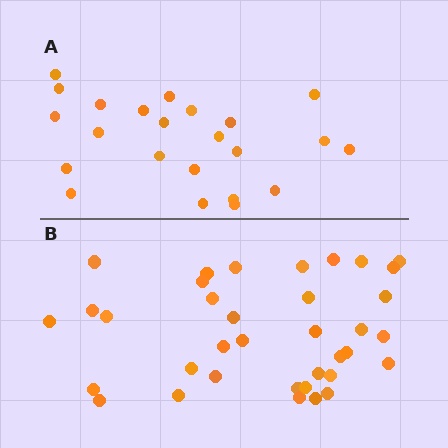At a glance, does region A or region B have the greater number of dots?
Region B (the bottom region) has more dots.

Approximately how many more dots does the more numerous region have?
Region B has approximately 15 more dots than region A.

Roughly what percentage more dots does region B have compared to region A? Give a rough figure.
About 55% more.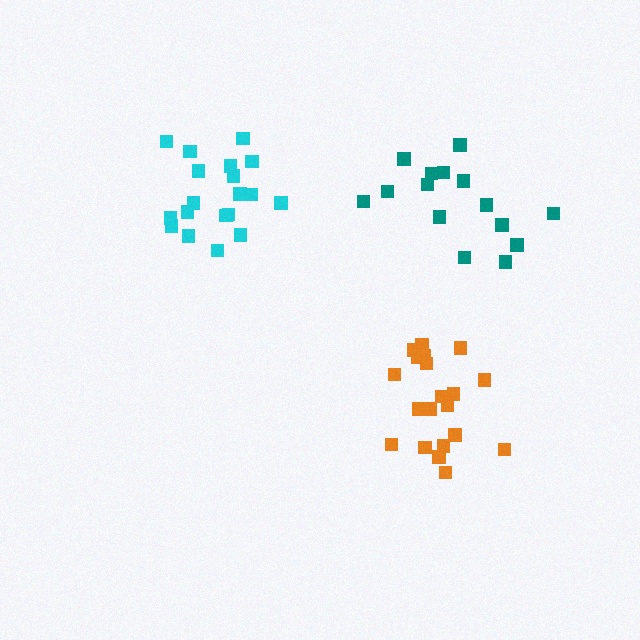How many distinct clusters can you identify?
There are 3 distinct clusters.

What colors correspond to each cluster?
The clusters are colored: teal, cyan, orange.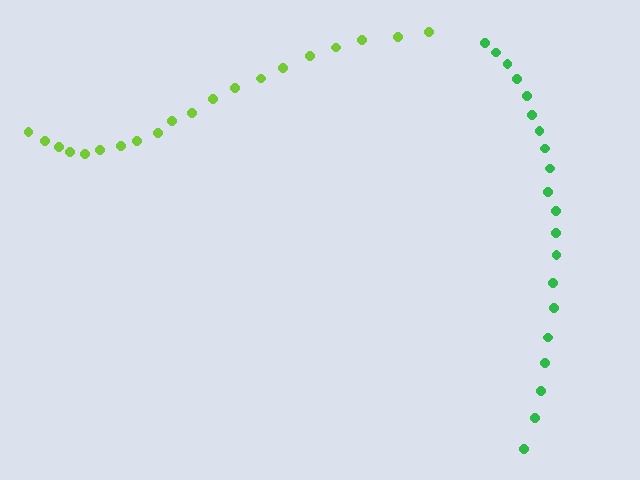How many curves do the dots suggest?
There are 2 distinct paths.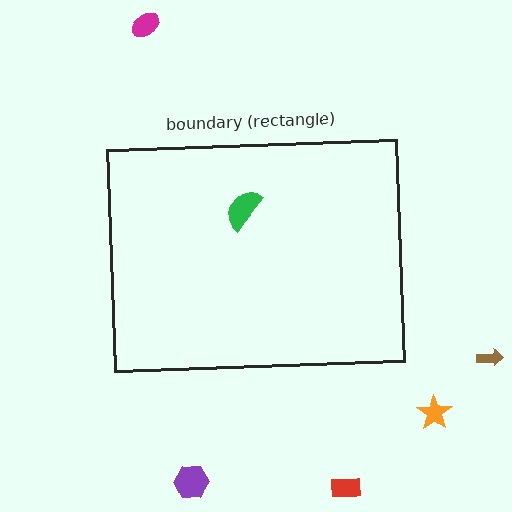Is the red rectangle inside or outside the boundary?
Outside.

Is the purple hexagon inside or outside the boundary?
Outside.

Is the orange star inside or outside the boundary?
Outside.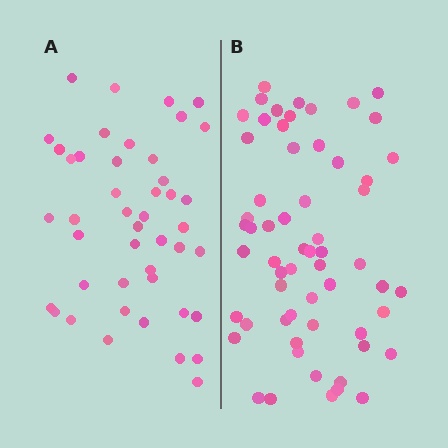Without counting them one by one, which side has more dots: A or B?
Region B (the right region) has more dots.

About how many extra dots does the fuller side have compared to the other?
Region B has approximately 15 more dots than region A.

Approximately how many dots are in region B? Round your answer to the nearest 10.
About 60 dots.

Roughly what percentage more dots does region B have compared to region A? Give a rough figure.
About 35% more.